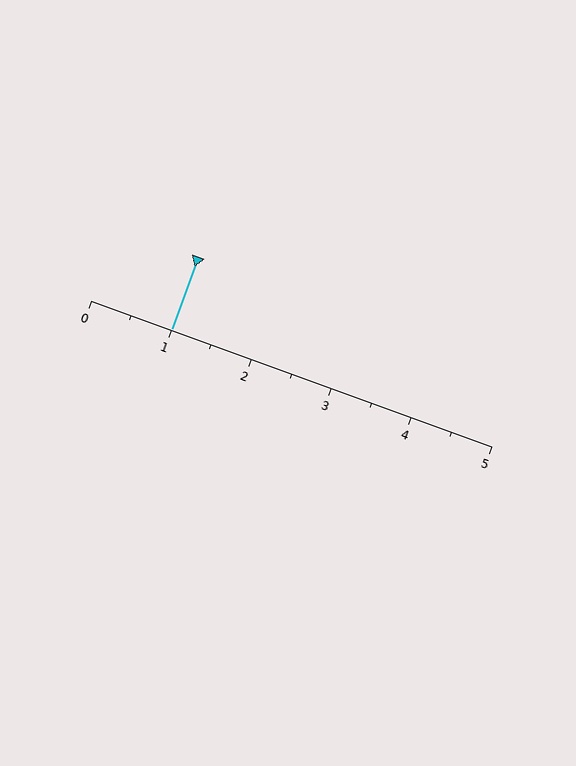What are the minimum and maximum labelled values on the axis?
The axis runs from 0 to 5.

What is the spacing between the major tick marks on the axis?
The major ticks are spaced 1 apart.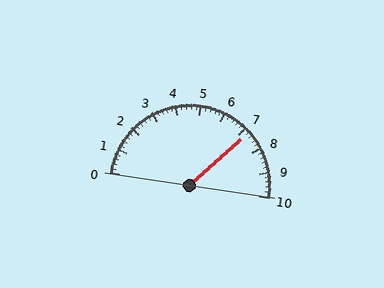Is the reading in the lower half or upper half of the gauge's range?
The reading is in the upper half of the range (0 to 10).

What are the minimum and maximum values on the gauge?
The gauge ranges from 0 to 10.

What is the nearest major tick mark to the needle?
The nearest major tick mark is 7.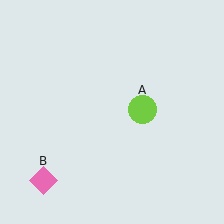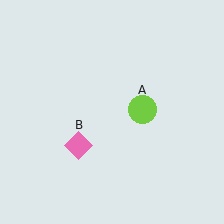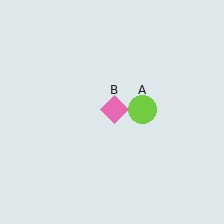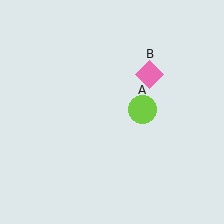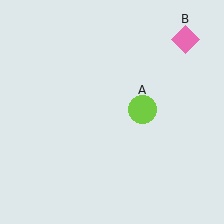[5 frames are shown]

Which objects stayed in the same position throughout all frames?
Lime circle (object A) remained stationary.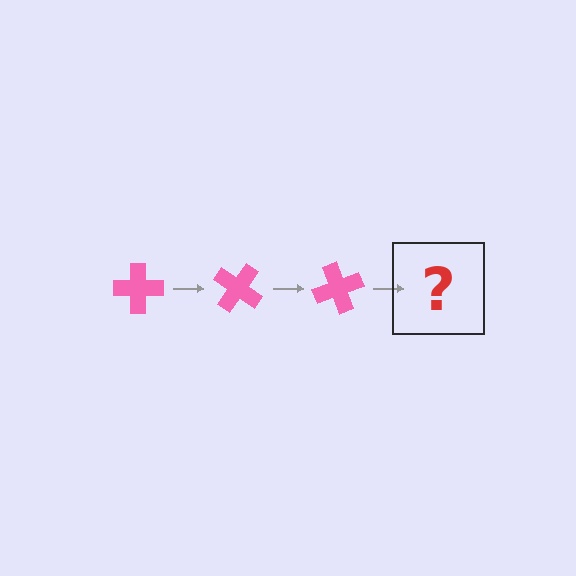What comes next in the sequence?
The next element should be a pink cross rotated 105 degrees.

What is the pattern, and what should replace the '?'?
The pattern is that the cross rotates 35 degrees each step. The '?' should be a pink cross rotated 105 degrees.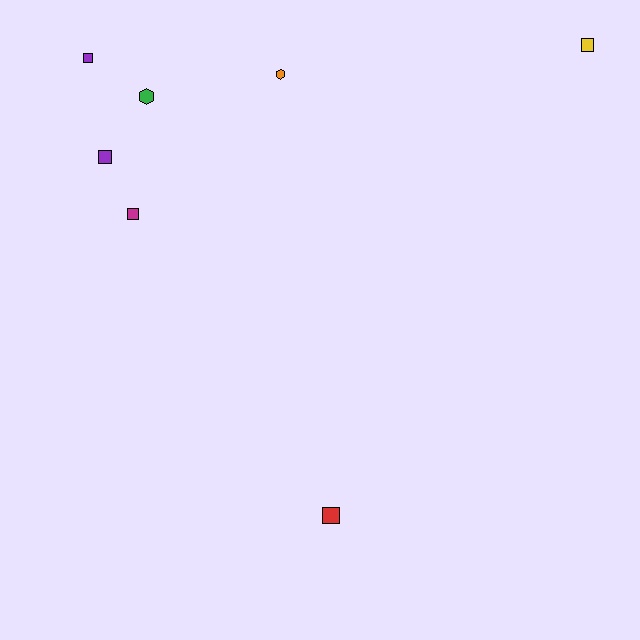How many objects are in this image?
There are 7 objects.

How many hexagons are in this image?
There are 2 hexagons.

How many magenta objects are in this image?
There is 1 magenta object.